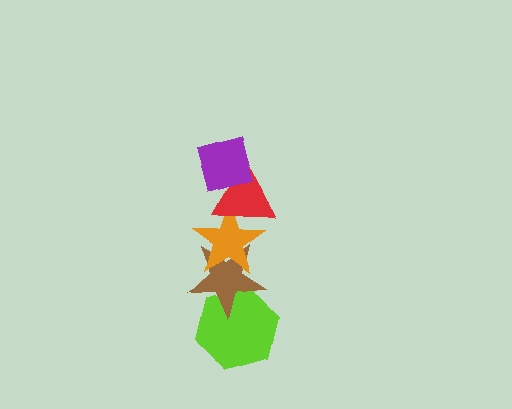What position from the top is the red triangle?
The red triangle is 2nd from the top.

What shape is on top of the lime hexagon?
The brown star is on top of the lime hexagon.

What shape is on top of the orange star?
The red triangle is on top of the orange star.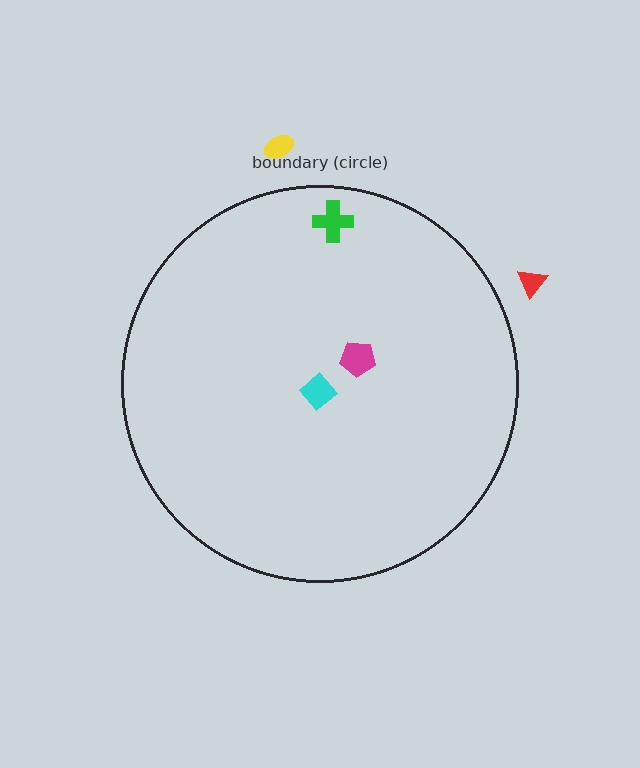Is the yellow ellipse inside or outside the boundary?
Outside.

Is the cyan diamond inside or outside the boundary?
Inside.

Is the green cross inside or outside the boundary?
Inside.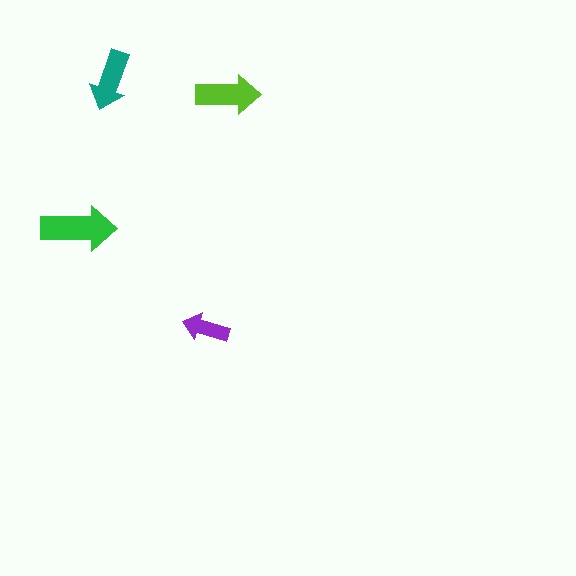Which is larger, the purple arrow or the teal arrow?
The teal one.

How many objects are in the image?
There are 4 objects in the image.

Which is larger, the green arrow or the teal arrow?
The green one.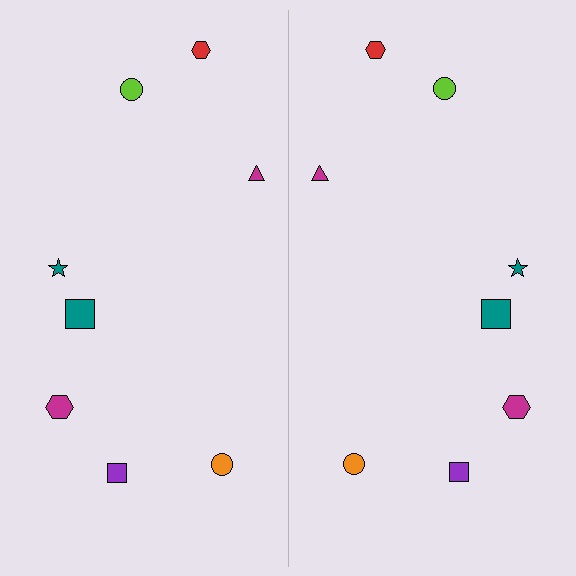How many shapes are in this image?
There are 16 shapes in this image.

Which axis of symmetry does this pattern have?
The pattern has a vertical axis of symmetry running through the center of the image.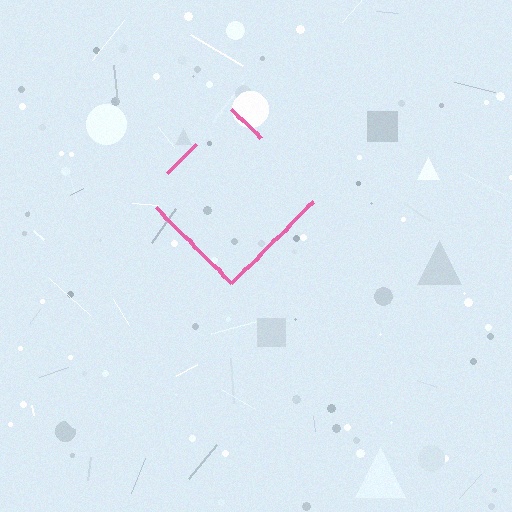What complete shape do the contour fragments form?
The contour fragments form a diamond.